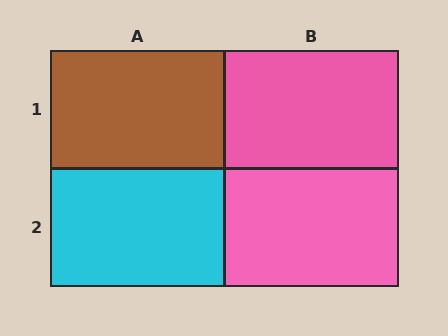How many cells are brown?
1 cell is brown.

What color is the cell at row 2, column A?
Cyan.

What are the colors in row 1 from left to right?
Brown, pink.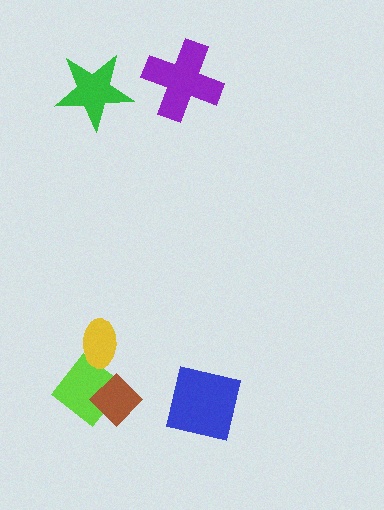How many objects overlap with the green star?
0 objects overlap with the green star.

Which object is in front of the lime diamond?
The brown diamond is in front of the lime diamond.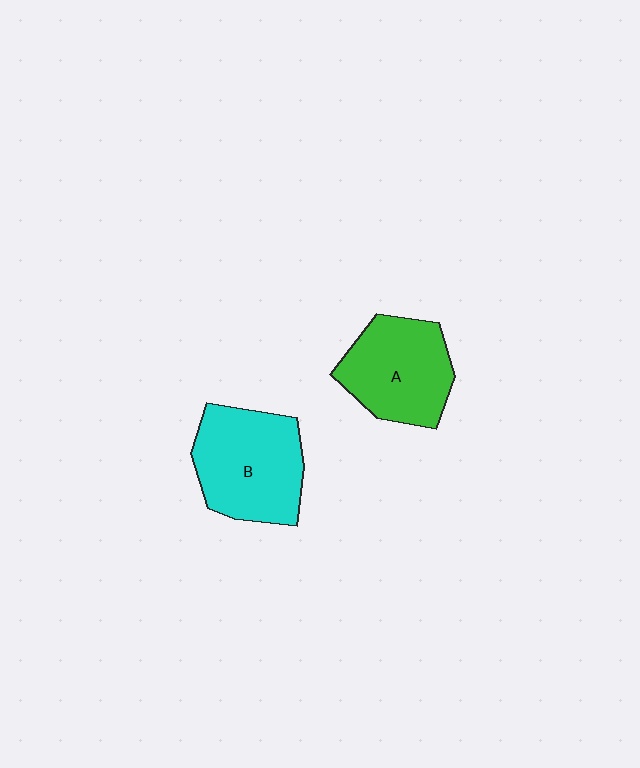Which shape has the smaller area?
Shape A (green).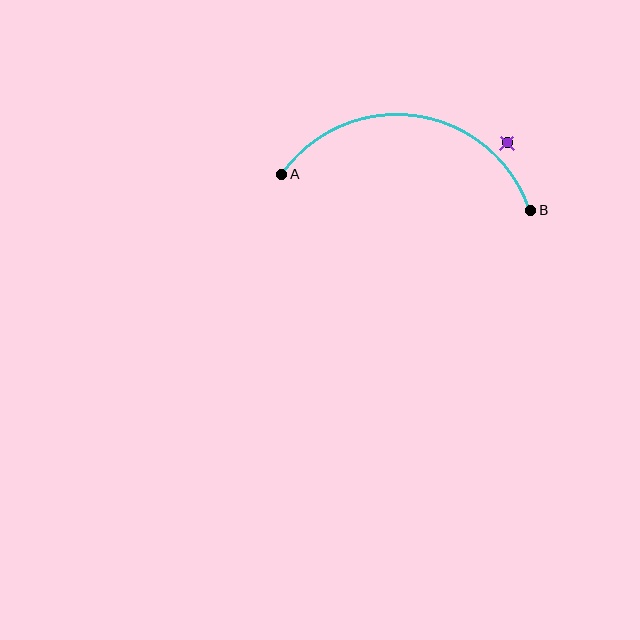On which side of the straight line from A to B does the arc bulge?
The arc bulges above the straight line connecting A and B.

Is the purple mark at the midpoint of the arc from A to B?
No — the purple mark does not lie on the arc at all. It sits slightly outside the curve.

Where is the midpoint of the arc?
The arc midpoint is the point on the curve farthest from the straight line joining A and B. It sits above that line.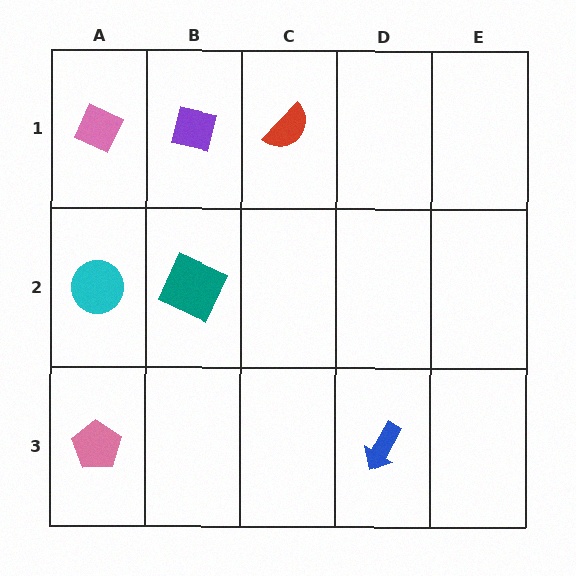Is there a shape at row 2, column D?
No, that cell is empty.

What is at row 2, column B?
A teal square.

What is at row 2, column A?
A cyan circle.